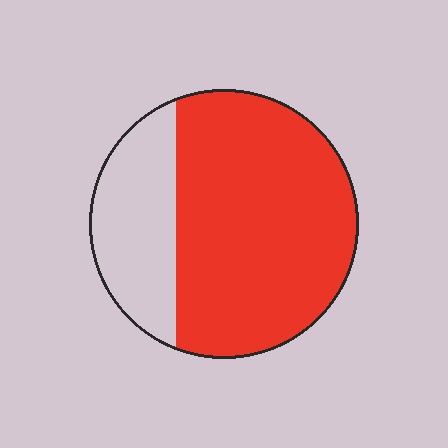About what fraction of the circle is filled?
About three quarters (3/4).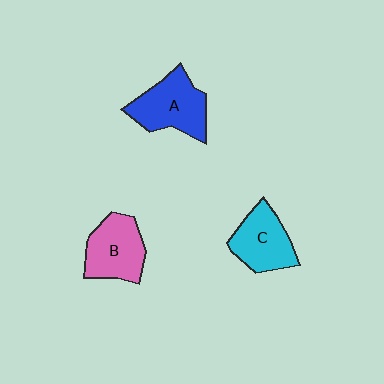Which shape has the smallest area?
Shape C (cyan).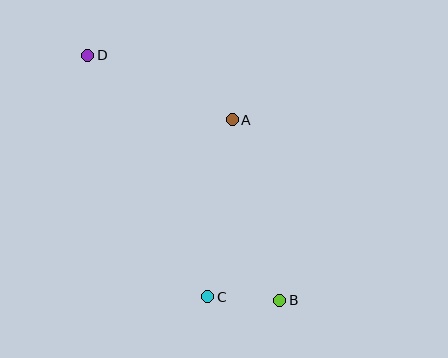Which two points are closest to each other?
Points B and C are closest to each other.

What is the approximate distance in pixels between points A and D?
The distance between A and D is approximately 158 pixels.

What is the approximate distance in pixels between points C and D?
The distance between C and D is approximately 269 pixels.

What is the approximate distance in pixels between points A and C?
The distance between A and C is approximately 179 pixels.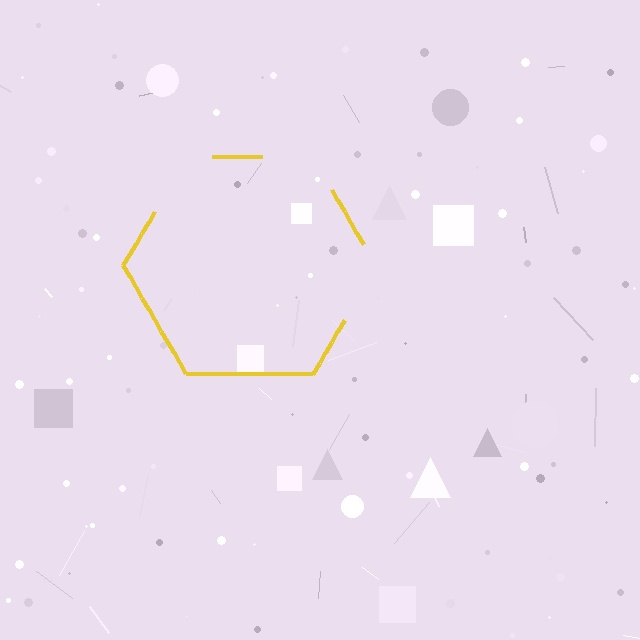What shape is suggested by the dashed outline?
The dashed outline suggests a hexagon.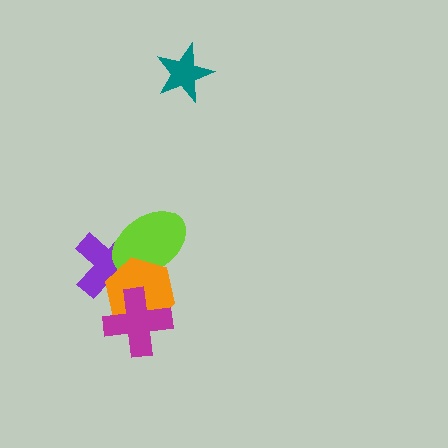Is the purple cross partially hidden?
Yes, it is partially covered by another shape.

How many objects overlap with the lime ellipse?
2 objects overlap with the lime ellipse.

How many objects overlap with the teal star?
0 objects overlap with the teal star.